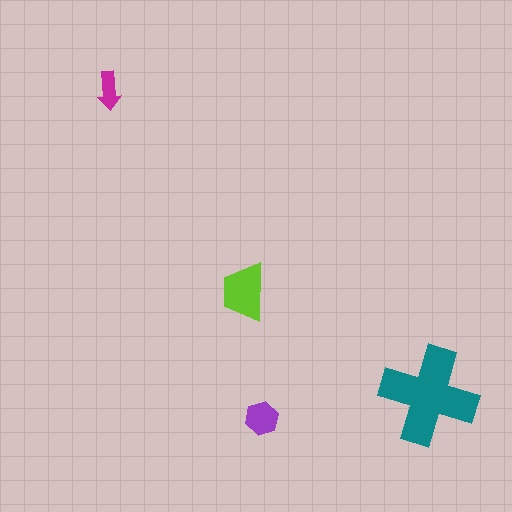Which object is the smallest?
The magenta arrow.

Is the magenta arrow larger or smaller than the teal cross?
Smaller.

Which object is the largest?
The teal cross.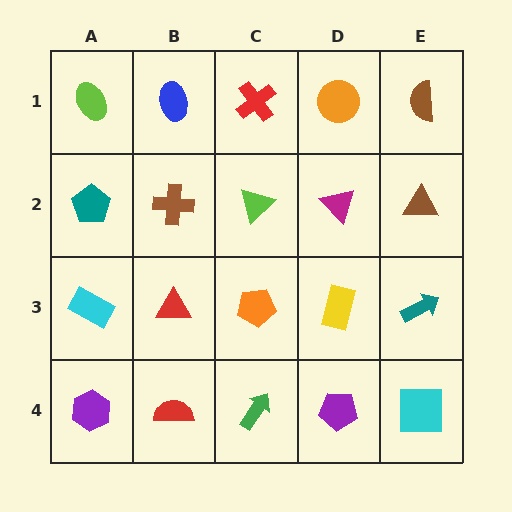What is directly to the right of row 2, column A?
A brown cross.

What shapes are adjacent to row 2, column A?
A lime ellipse (row 1, column A), a cyan rectangle (row 3, column A), a brown cross (row 2, column B).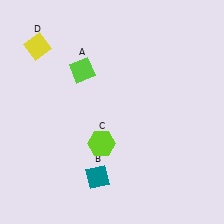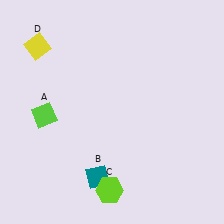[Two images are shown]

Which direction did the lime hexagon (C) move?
The lime hexagon (C) moved down.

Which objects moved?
The objects that moved are: the lime diamond (A), the lime hexagon (C).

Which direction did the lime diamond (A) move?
The lime diamond (A) moved down.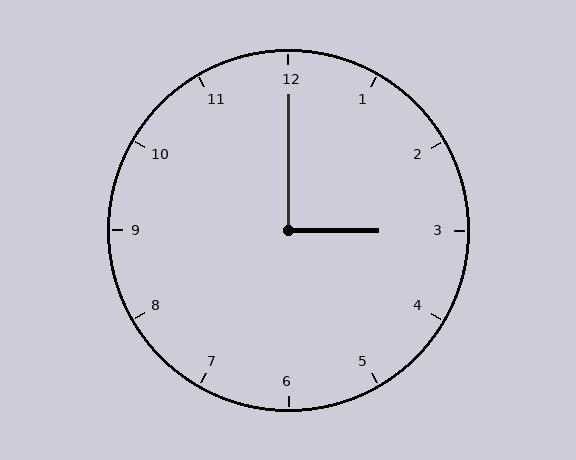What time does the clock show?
3:00.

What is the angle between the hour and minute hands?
Approximately 90 degrees.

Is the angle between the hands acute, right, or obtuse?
It is right.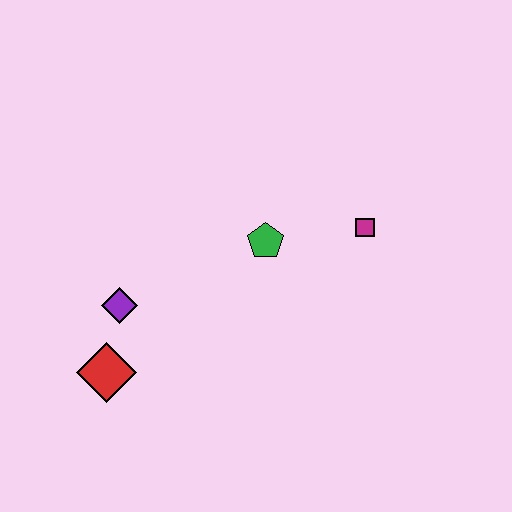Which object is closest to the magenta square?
The green pentagon is closest to the magenta square.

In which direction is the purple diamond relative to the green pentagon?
The purple diamond is to the left of the green pentagon.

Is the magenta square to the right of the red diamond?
Yes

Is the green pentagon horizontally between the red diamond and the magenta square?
Yes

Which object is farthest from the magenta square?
The red diamond is farthest from the magenta square.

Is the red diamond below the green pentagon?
Yes